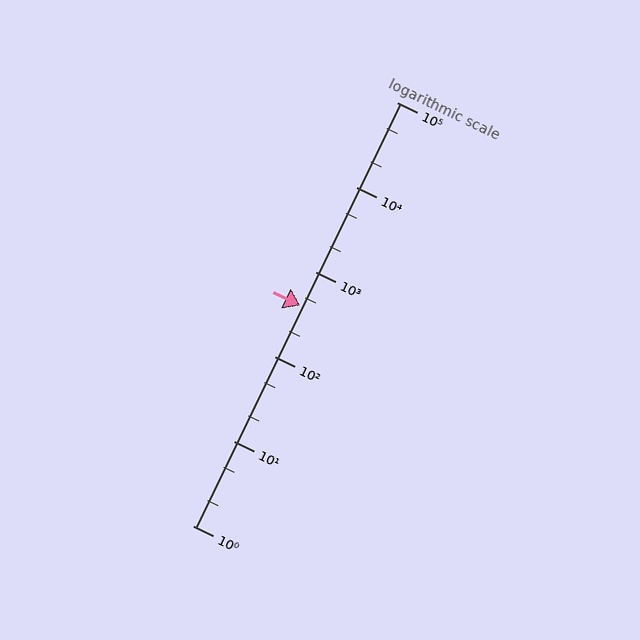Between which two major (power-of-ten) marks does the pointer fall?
The pointer is between 100 and 1000.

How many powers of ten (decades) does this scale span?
The scale spans 5 decades, from 1 to 100000.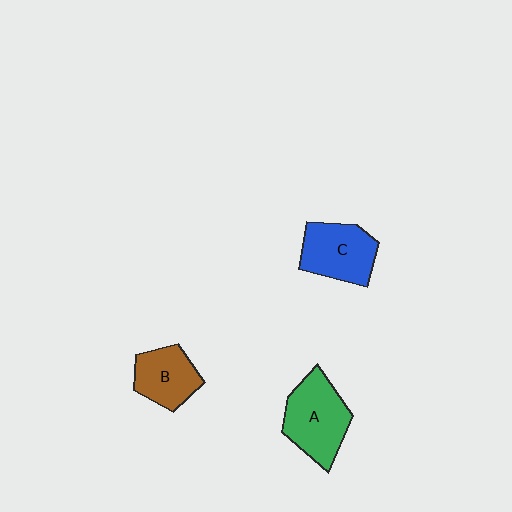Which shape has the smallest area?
Shape B (brown).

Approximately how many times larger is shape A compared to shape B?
Approximately 1.4 times.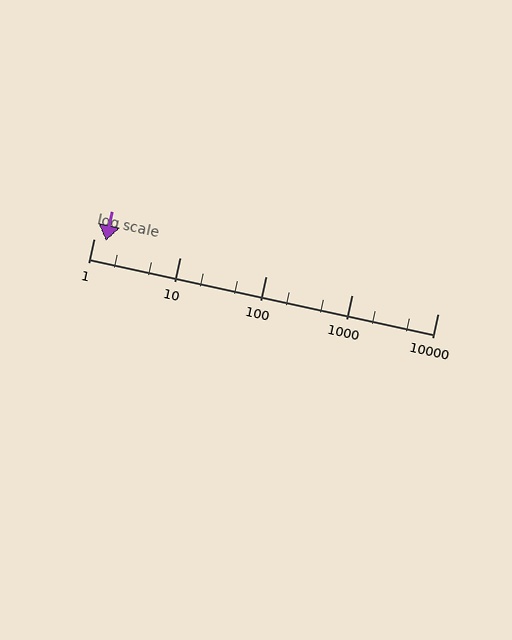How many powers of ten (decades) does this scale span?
The scale spans 4 decades, from 1 to 10000.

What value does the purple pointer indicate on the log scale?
The pointer indicates approximately 1.4.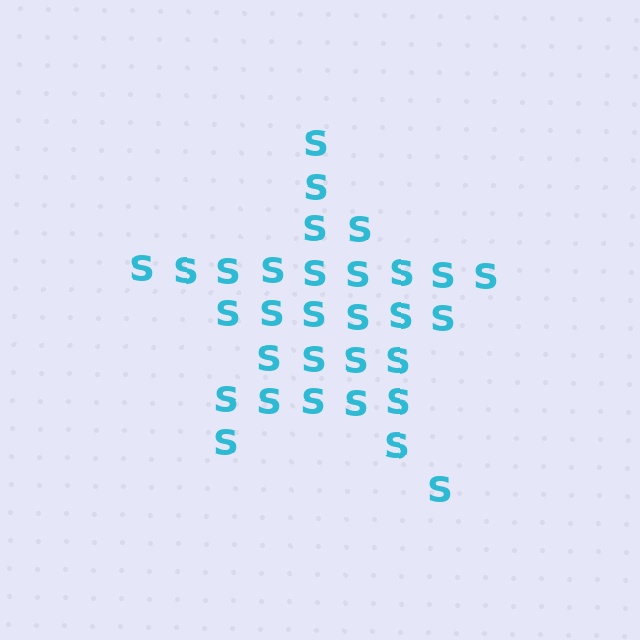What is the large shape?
The large shape is a star.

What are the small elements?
The small elements are letter S's.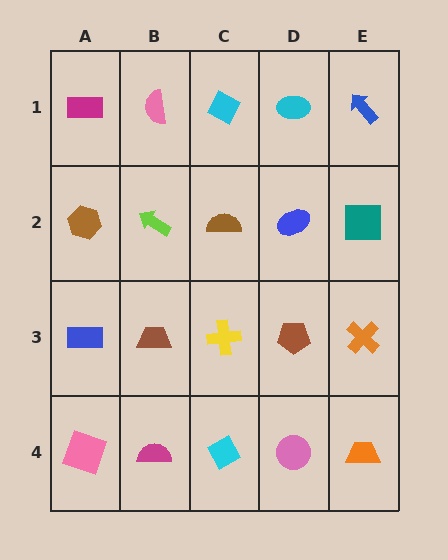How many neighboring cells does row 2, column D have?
4.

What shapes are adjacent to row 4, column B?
A brown trapezoid (row 3, column B), a pink square (row 4, column A), a cyan diamond (row 4, column C).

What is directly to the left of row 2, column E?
A blue ellipse.